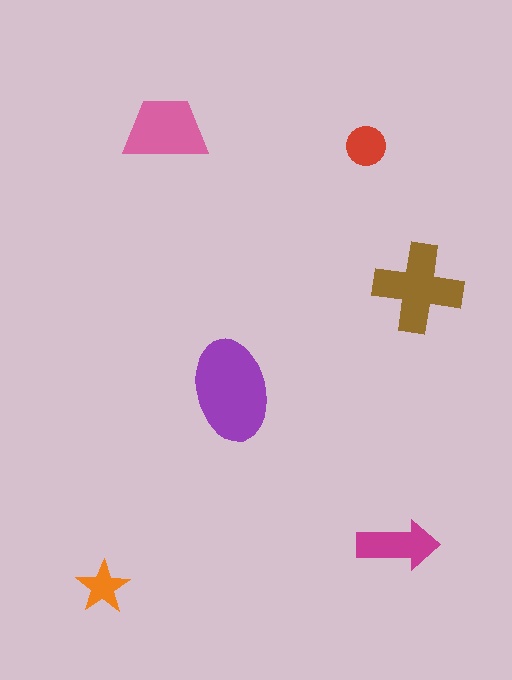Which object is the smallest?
The orange star.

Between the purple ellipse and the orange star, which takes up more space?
The purple ellipse.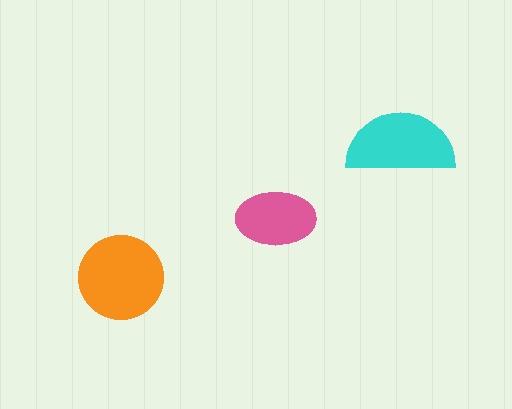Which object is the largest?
The orange circle.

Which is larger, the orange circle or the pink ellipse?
The orange circle.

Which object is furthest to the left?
The orange circle is leftmost.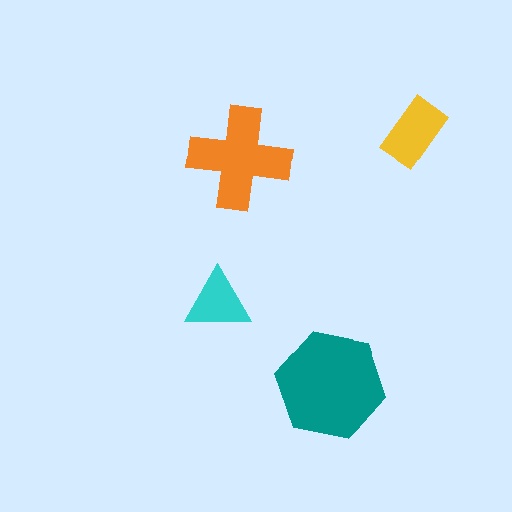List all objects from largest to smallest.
The teal hexagon, the orange cross, the yellow rectangle, the cyan triangle.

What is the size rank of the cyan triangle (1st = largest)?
4th.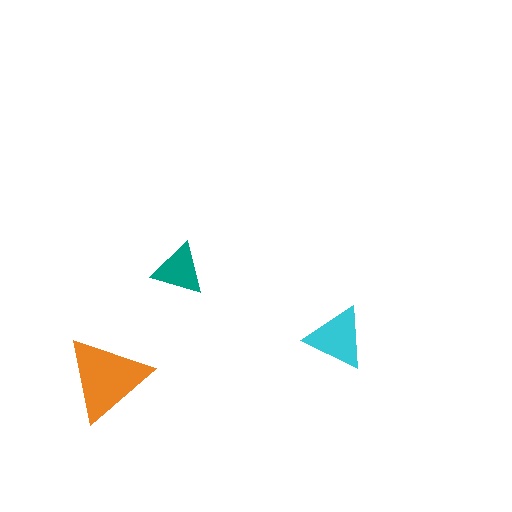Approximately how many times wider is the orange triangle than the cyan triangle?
About 1.5 times wider.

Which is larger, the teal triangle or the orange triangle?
The orange one.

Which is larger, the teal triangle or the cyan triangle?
The cyan one.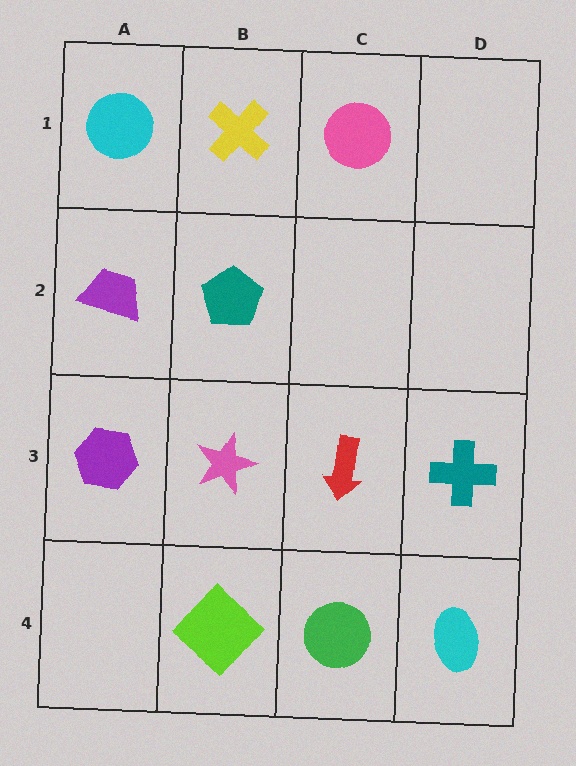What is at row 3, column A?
A purple hexagon.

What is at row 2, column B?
A teal pentagon.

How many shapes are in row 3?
4 shapes.